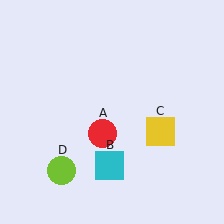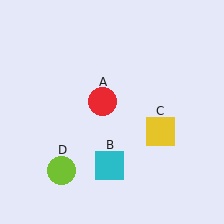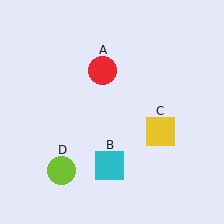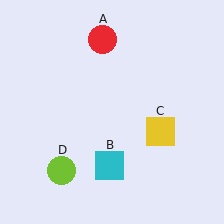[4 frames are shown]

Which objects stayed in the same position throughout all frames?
Cyan square (object B) and yellow square (object C) and lime circle (object D) remained stationary.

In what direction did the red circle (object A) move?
The red circle (object A) moved up.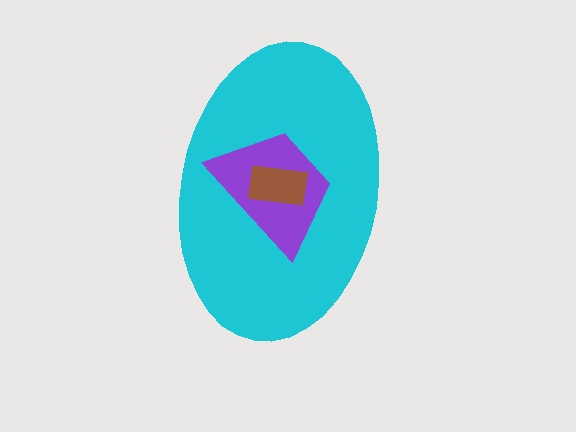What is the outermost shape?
The cyan ellipse.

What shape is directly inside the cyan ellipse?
The purple trapezoid.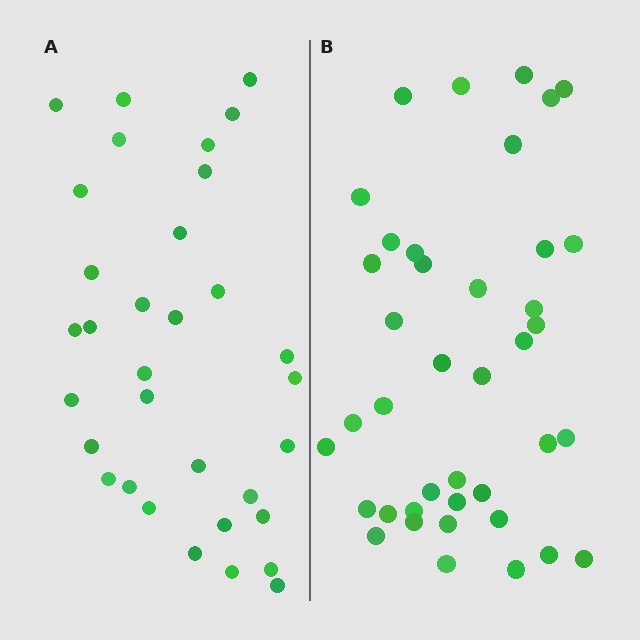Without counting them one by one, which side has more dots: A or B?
Region B (the right region) has more dots.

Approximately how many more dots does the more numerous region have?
Region B has roughly 8 or so more dots than region A.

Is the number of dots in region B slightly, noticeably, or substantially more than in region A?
Region B has only slightly more — the two regions are fairly close. The ratio is roughly 1.2 to 1.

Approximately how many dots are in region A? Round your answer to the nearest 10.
About 30 dots. (The exact count is 33, which rounds to 30.)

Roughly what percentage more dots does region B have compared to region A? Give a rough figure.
About 20% more.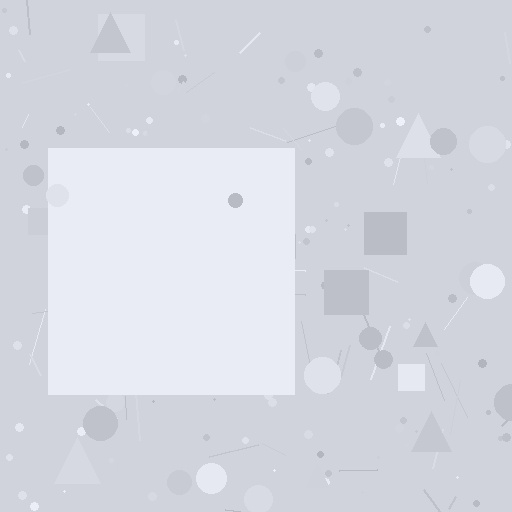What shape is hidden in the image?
A square is hidden in the image.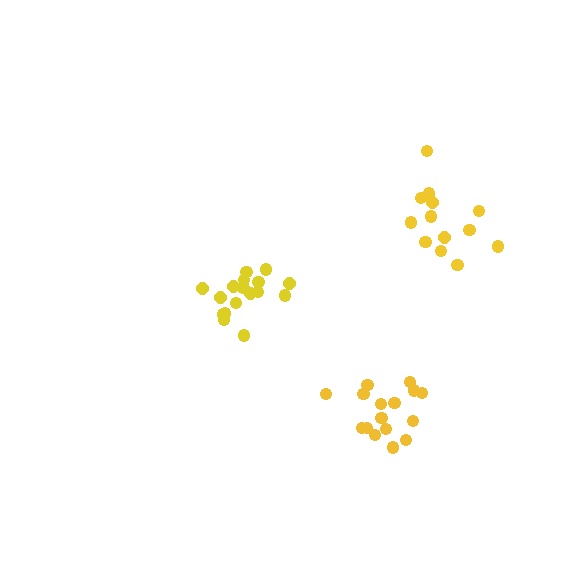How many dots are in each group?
Group 1: 16 dots, Group 2: 14 dots, Group 3: 18 dots (48 total).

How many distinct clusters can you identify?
There are 3 distinct clusters.